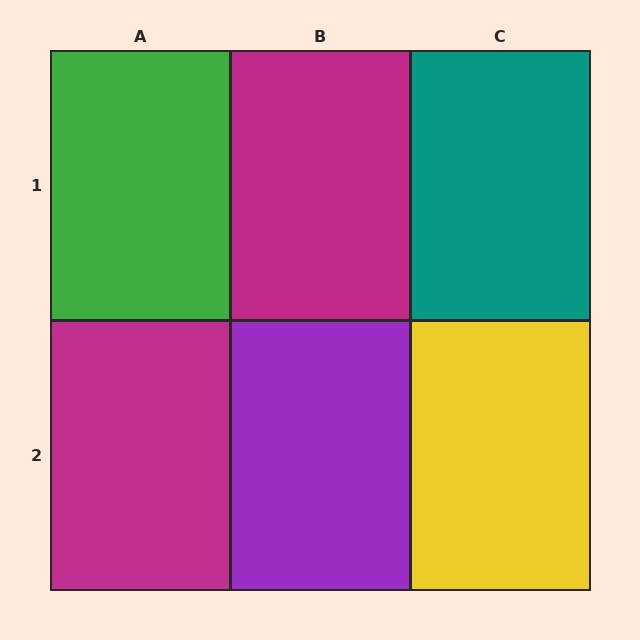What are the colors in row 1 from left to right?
Green, magenta, teal.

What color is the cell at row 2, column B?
Purple.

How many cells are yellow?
1 cell is yellow.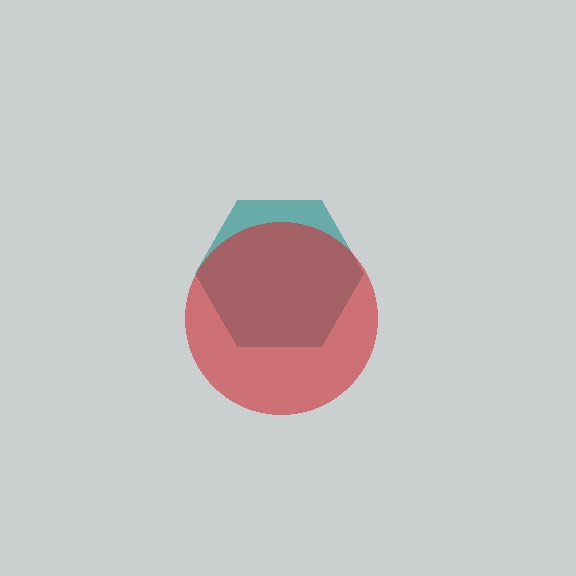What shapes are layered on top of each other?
The layered shapes are: a teal hexagon, a red circle.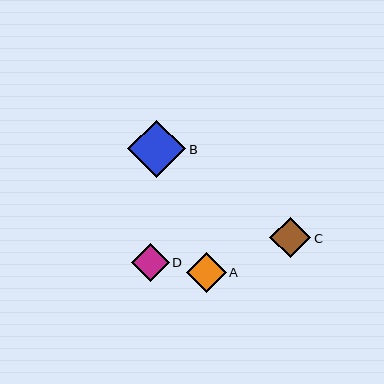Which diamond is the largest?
Diamond B is the largest with a size of approximately 58 pixels.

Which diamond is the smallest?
Diamond D is the smallest with a size of approximately 38 pixels.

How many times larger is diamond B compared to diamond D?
Diamond B is approximately 1.5 times the size of diamond D.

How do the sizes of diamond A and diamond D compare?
Diamond A and diamond D are approximately the same size.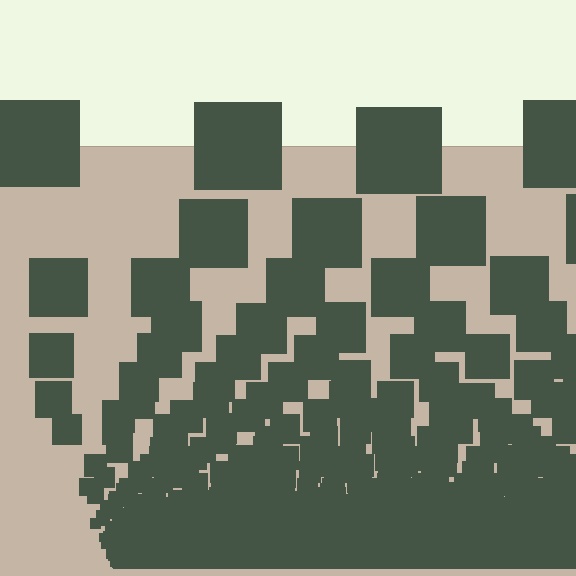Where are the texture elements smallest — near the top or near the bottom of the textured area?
Near the bottom.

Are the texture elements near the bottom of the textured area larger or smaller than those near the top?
Smaller. The gradient is inverted — elements near the bottom are smaller and denser.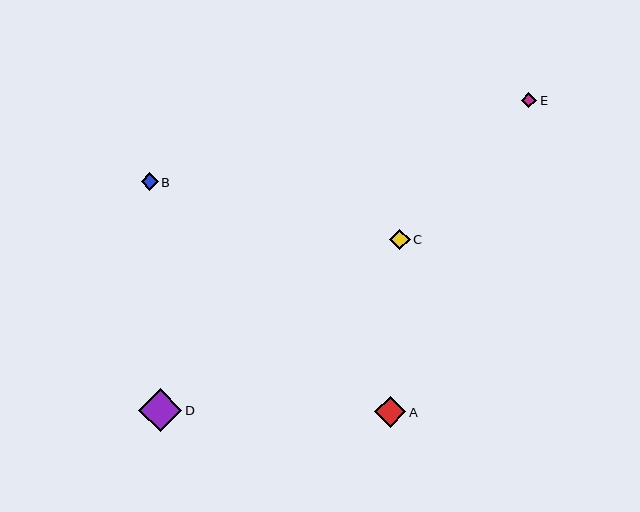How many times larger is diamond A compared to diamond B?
Diamond A is approximately 1.8 times the size of diamond B.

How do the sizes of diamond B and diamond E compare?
Diamond B and diamond E are approximately the same size.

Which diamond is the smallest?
Diamond E is the smallest with a size of approximately 16 pixels.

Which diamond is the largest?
Diamond D is the largest with a size of approximately 43 pixels.